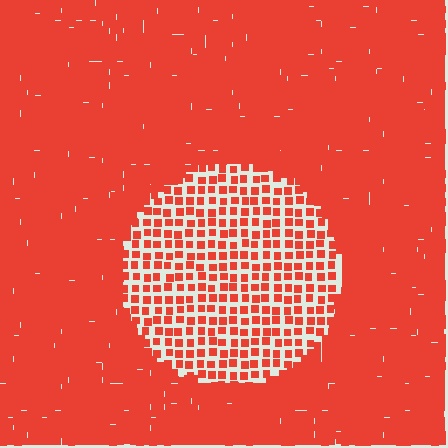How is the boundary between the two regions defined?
The boundary is defined by a change in element density (approximately 2.5x ratio). All elements are the same color, size, and shape.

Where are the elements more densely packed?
The elements are more densely packed outside the circle boundary.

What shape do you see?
I see a circle.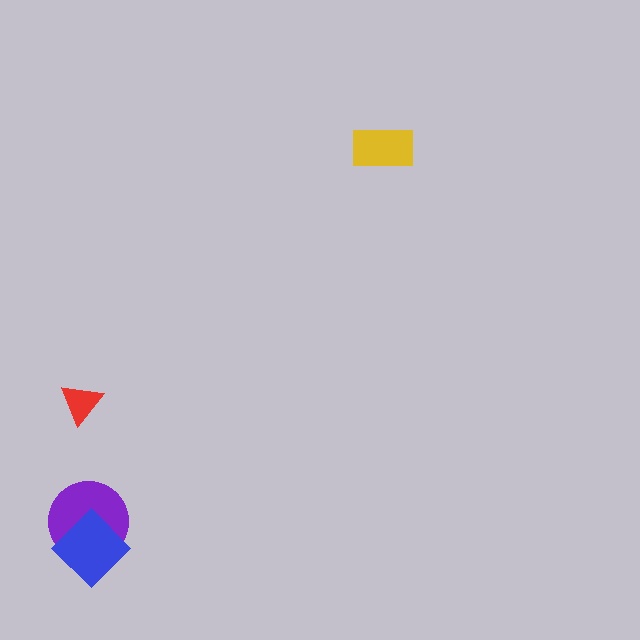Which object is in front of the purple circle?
The blue diamond is in front of the purple circle.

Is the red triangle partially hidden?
No, no other shape covers it.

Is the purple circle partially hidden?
Yes, it is partially covered by another shape.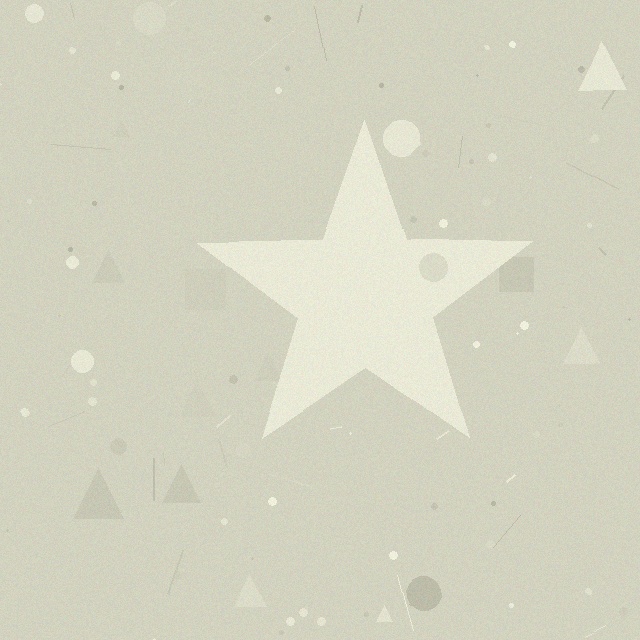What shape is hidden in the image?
A star is hidden in the image.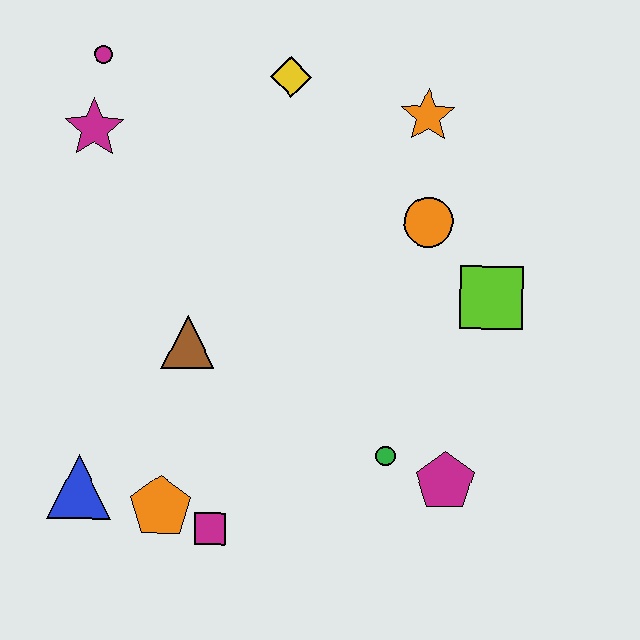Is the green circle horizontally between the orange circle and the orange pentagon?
Yes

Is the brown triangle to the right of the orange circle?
No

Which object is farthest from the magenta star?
The magenta pentagon is farthest from the magenta star.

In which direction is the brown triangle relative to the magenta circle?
The brown triangle is below the magenta circle.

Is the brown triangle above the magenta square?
Yes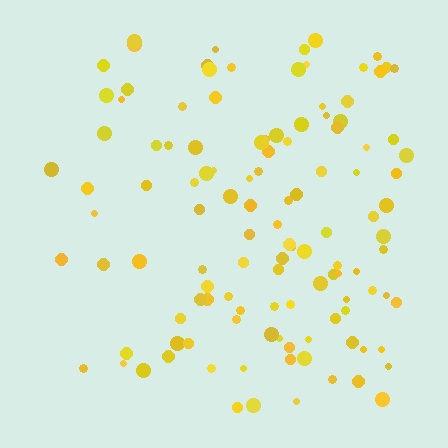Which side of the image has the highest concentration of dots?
The right.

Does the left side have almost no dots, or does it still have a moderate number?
Still a moderate number, just noticeably fewer than the right.